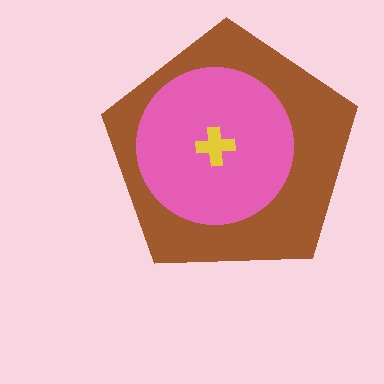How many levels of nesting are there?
3.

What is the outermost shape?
The brown pentagon.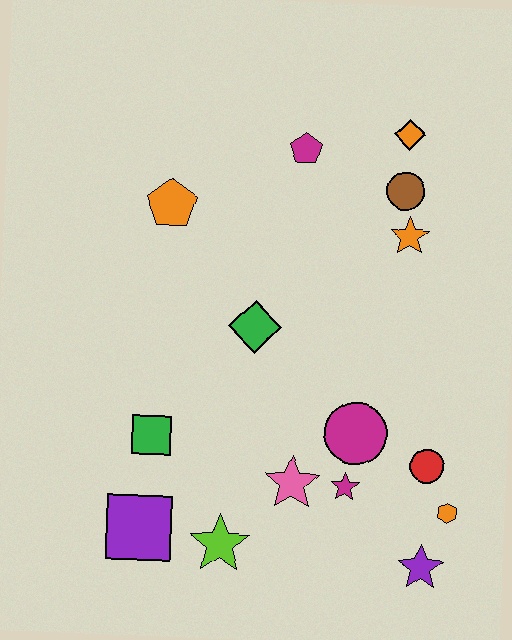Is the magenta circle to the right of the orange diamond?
No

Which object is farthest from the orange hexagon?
The orange pentagon is farthest from the orange hexagon.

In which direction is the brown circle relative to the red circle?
The brown circle is above the red circle.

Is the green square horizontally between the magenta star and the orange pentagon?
No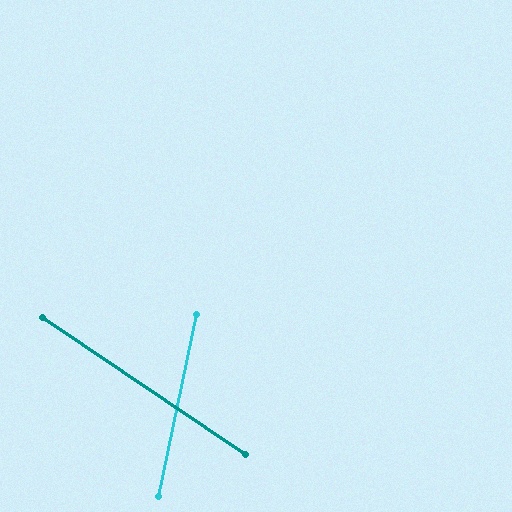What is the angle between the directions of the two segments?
Approximately 68 degrees.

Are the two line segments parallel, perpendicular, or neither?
Neither parallel nor perpendicular — they differ by about 68°.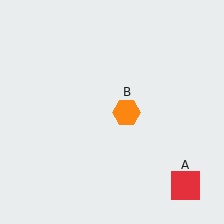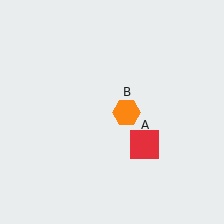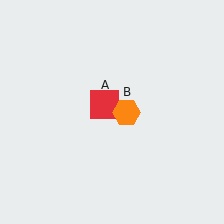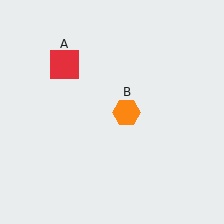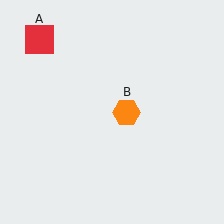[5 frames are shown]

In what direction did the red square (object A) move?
The red square (object A) moved up and to the left.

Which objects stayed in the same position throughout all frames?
Orange hexagon (object B) remained stationary.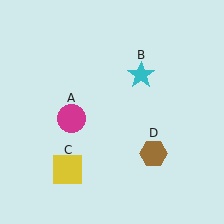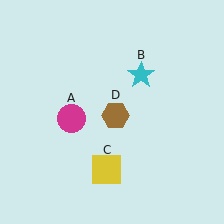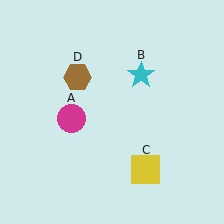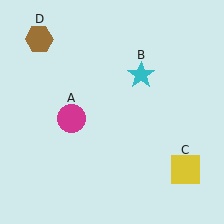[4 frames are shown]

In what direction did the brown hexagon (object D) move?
The brown hexagon (object D) moved up and to the left.